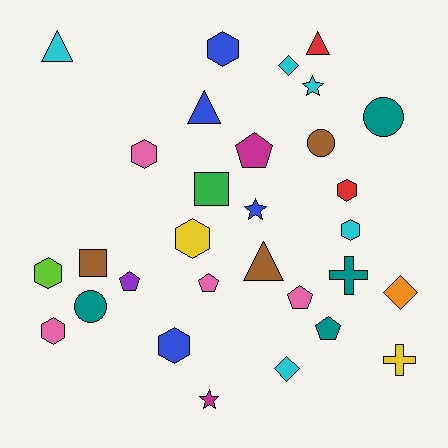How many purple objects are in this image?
There is 1 purple object.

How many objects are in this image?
There are 30 objects.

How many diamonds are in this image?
There are 3 diamonds.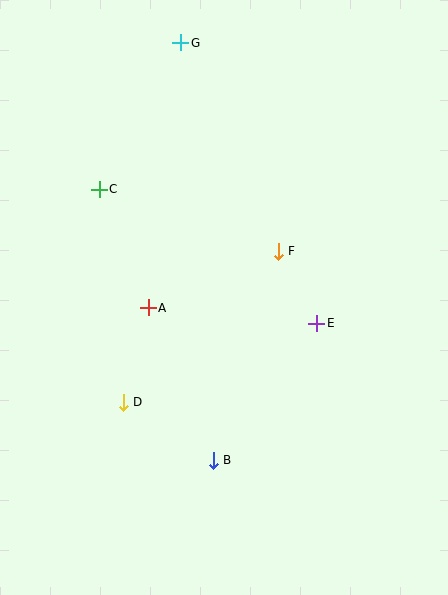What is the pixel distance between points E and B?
The distance between E and B is 172 pixels.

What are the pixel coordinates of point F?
Point F is at (278, 251).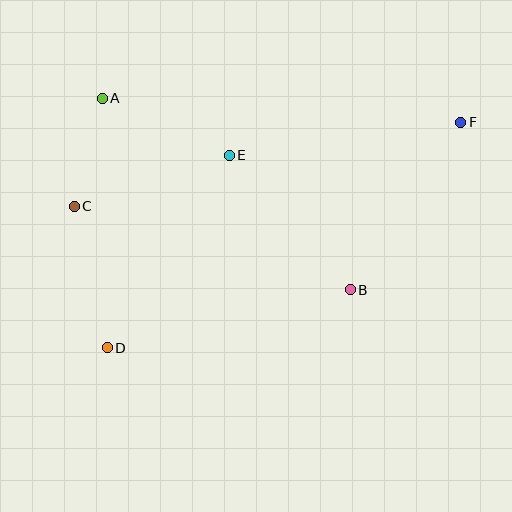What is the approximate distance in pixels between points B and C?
The distance between B and C is approximately 289 pixels.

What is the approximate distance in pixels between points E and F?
The distance between E and F is approximately 234 pixels.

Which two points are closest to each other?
Points A and C are closest to each other.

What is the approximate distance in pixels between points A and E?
The distance between A and E is approximately 139 pixels.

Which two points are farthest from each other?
Points D and F are farthest from each other.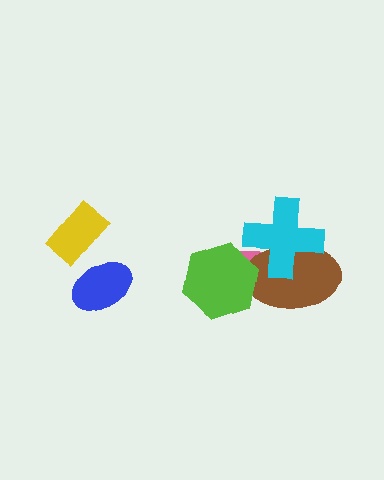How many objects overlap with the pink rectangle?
3 objects overlap with the pink rectangle.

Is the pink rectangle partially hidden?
Yes, it is partially covered by another shape.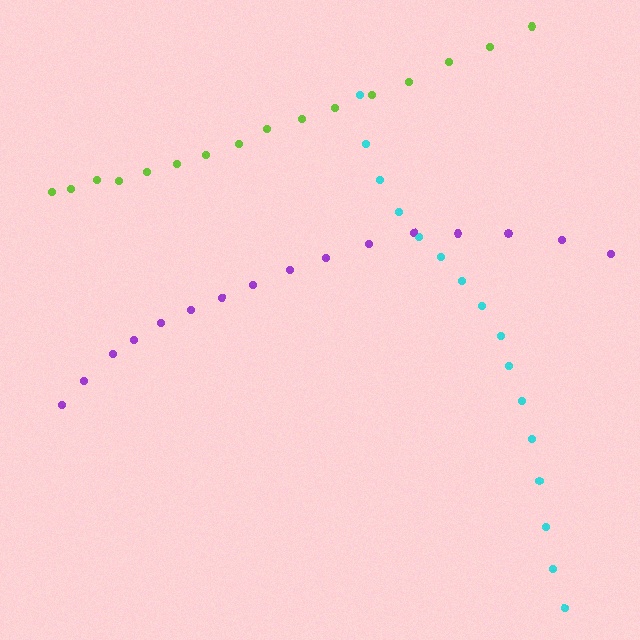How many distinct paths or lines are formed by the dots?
There are 3 distinct paths.